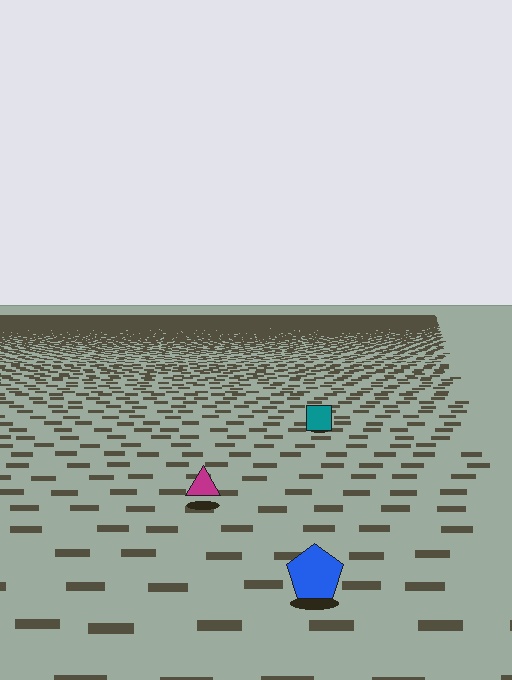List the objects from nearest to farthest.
From nearest to farthest: the blue pentagon, the magenta triangle, the teal square.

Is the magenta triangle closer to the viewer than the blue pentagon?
No. The blue pentagon is closer — you can tell from the texture gradient: the ground texture is coarser near it.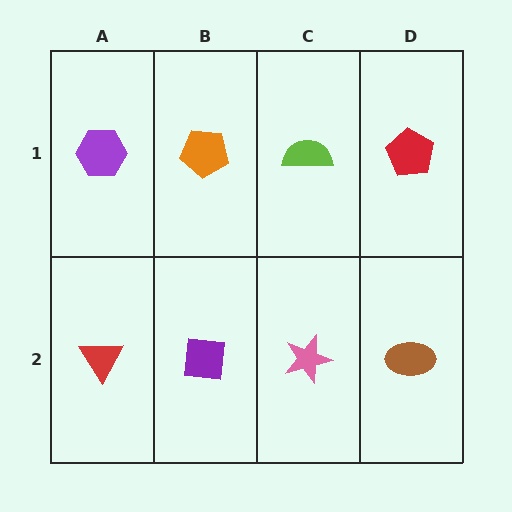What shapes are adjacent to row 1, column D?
A brown ellipse (row 2, column D), a lime semicircle (row 1, column C).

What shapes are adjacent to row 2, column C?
A lime semicircle (row 1, column C), a purple square (row 2, column B), a brown ellipse (row 2, column D).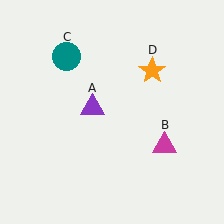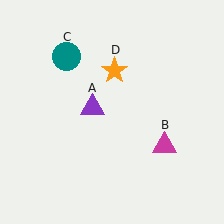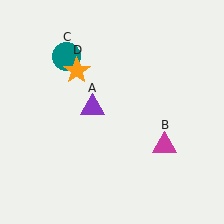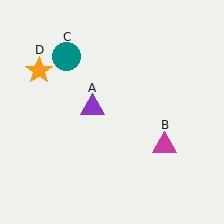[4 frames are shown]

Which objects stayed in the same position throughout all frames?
Purple triangle (object A) and magenta triangle (object B) and teal circle (object C) remained stationary.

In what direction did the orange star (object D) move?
The orange star (object D) moved left.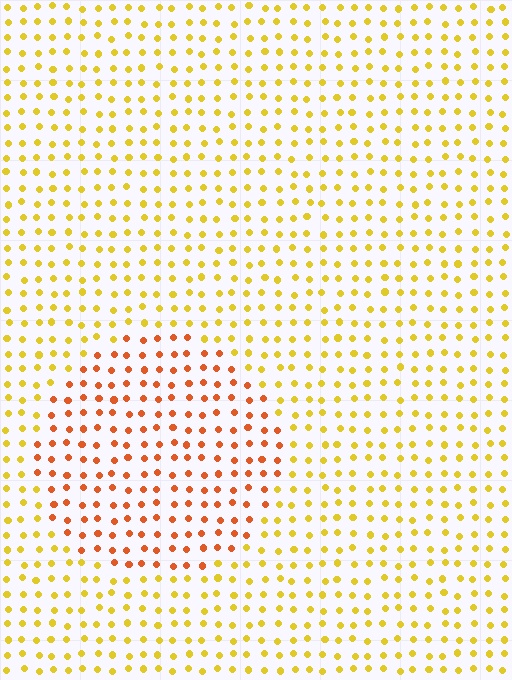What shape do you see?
I see a circle.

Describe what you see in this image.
The image is filled with small yellow elements in a uniform arrangement. A circle-shaped region is visible where the elements are tinted to a slightly different hue, forming a subtle color boundary.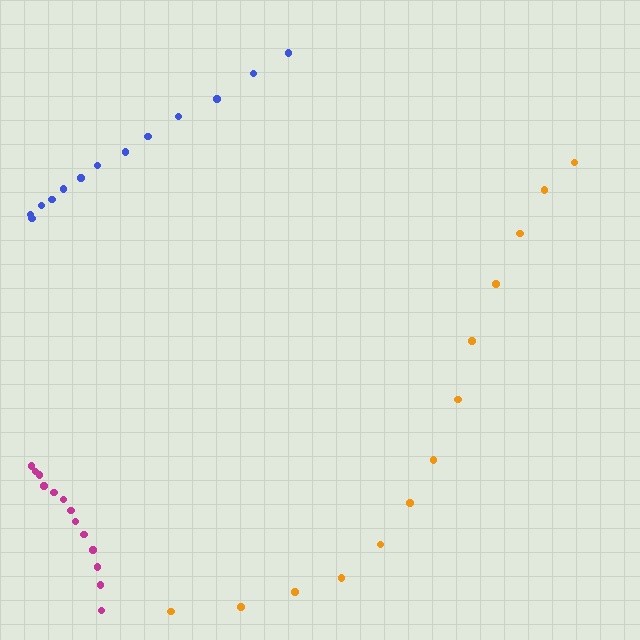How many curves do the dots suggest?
There are 3 distinct paths.